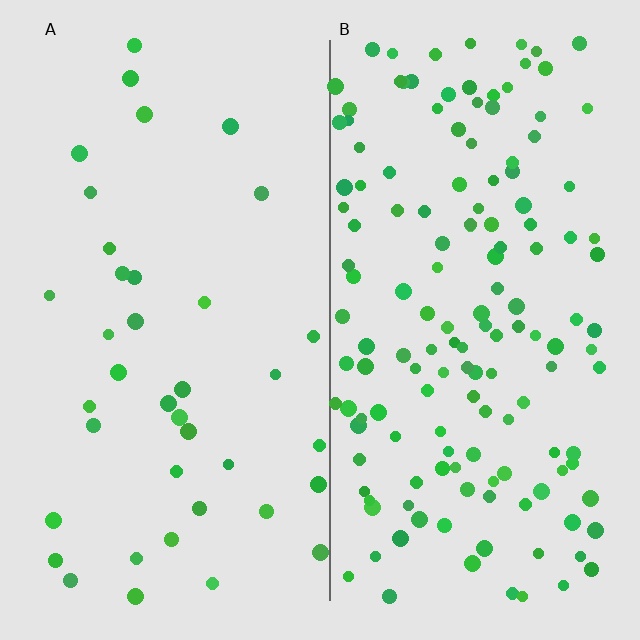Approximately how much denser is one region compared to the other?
Approximately 3.9× — region B over region A.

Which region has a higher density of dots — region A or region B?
B (the right).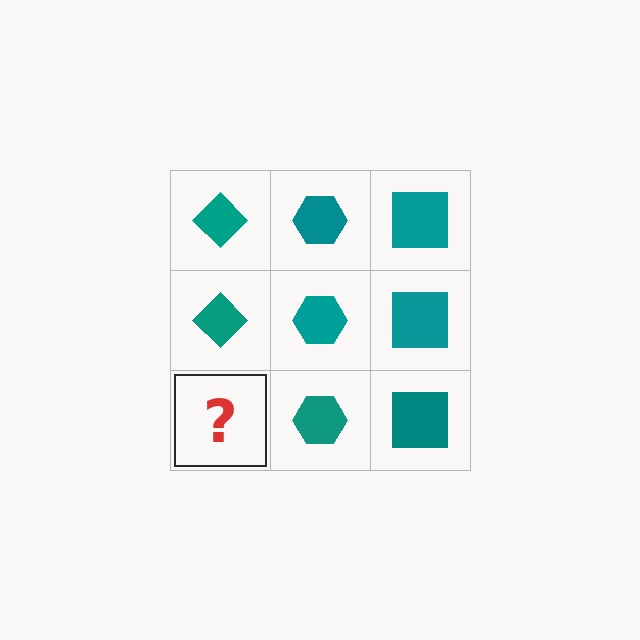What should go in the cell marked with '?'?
The missing cell should contain a teal diamond.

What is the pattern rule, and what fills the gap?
The rule is that each column has a consistent shape. The gap should be filled with a teal diamond.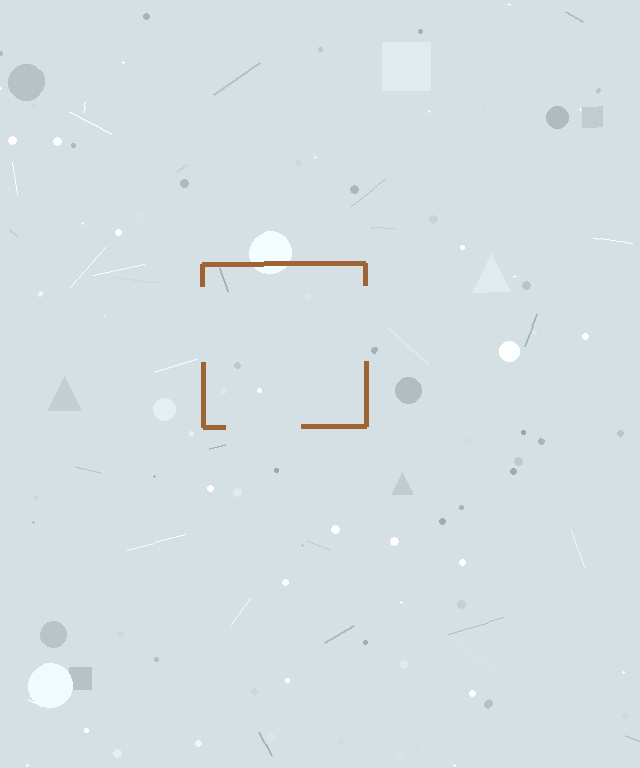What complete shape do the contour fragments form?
The contour fragments form a square.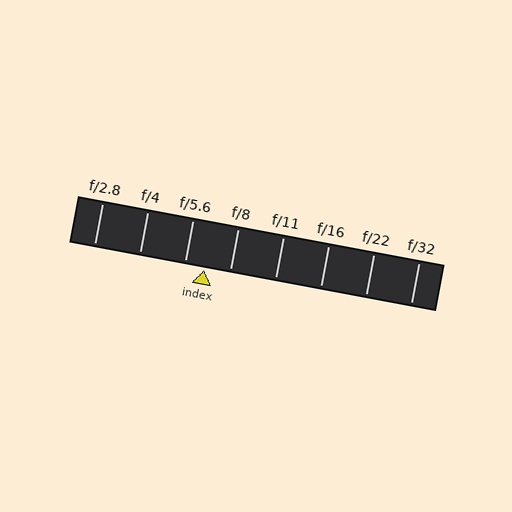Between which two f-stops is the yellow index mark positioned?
The index mark is between f/5.6 and f/8.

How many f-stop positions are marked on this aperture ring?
There are 8 f-stop positions marked.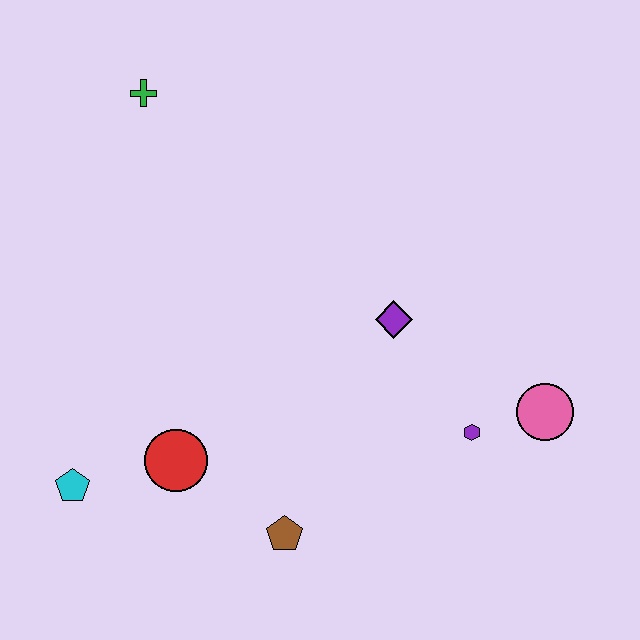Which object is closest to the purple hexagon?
The pink circle is closest to the purple hexagon.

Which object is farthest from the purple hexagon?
The green cross is farthest from the purple hexagon.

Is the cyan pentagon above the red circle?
No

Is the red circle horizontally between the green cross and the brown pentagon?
Yes